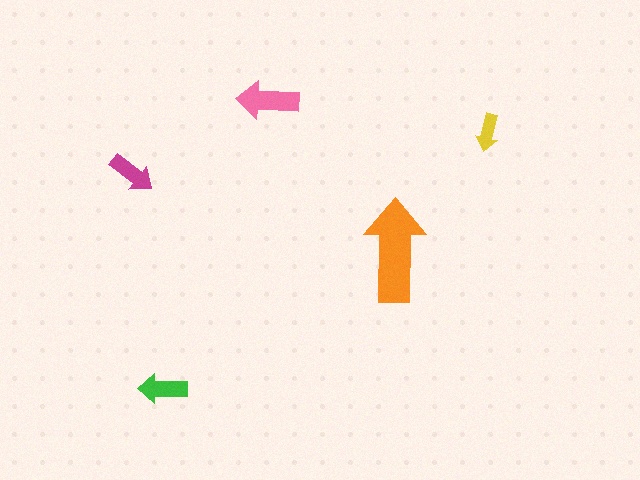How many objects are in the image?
There are 5 objects in the image.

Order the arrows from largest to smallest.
the orange one, the pink one, the green one, the magenta one, the yellow one.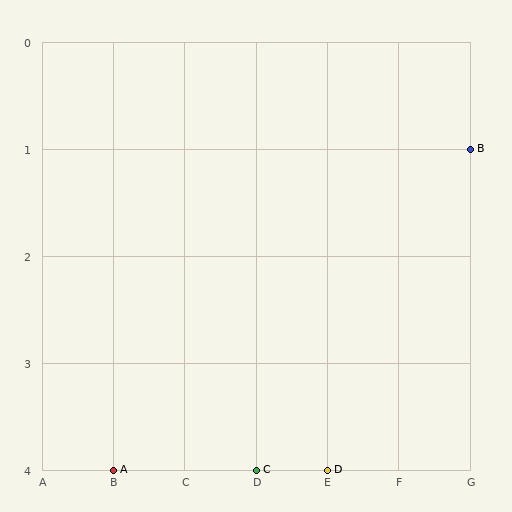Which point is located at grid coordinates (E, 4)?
Point D is at (E, 4).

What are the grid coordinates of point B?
Point B is at grid coordinates (G, 1).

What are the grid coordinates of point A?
Point A is at grid coordinates (B, 4).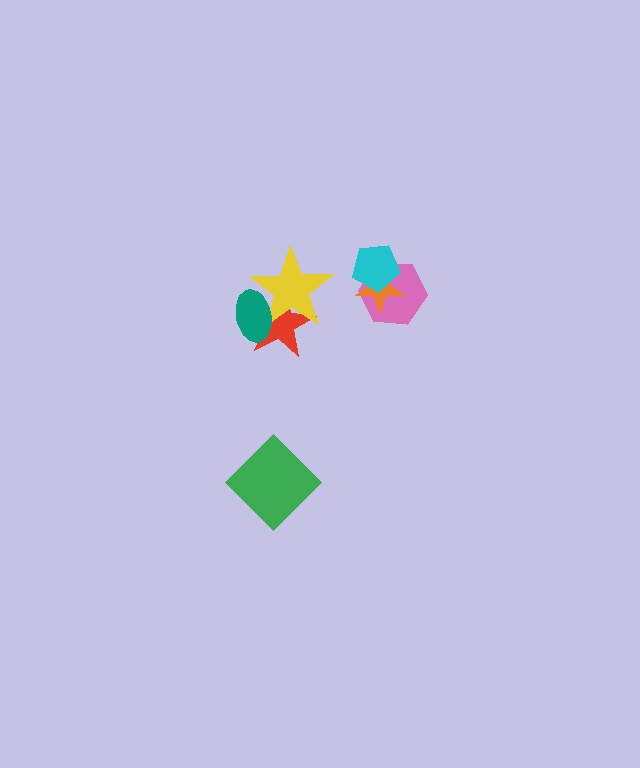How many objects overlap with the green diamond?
0 objects overlap with the green diamond.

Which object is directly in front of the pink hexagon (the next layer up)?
The orange star is directly in front of the pink hexagon.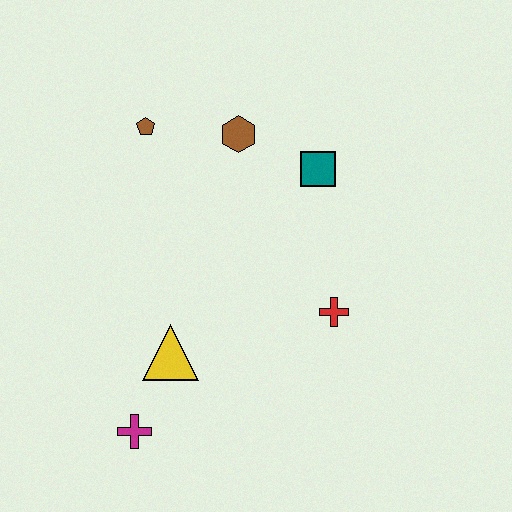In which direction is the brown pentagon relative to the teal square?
The brown pentagon is to the left of the teal square.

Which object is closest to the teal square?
The brown hexagon is closest to the teal square.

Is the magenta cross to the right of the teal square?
No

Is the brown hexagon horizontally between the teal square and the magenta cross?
Yes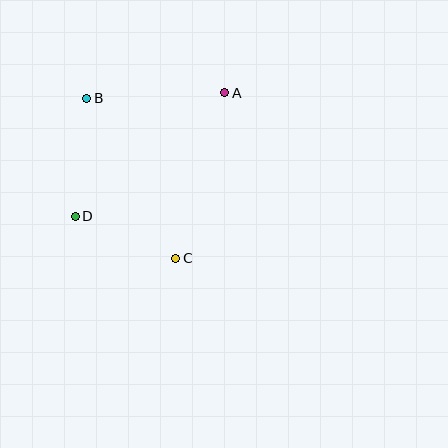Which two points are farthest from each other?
Points A and D are farthest from each other.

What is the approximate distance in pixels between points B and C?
The distance between B and C is approximately 183 pixels.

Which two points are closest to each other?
Points C and D are closest to each other.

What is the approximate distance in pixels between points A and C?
The distance between A and C is approximately 173 pixels.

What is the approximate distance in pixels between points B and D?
The distance between B and D is approximately 119 pixels.